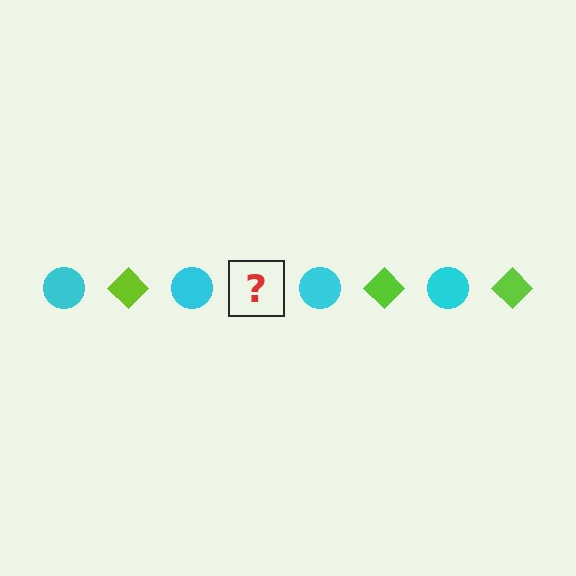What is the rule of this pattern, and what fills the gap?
The rule is that the pattern alternates between cyan circle and lime diamond. The gap should be filled with a lime diamond.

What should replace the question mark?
The question mark should be replaced with a lime diamond.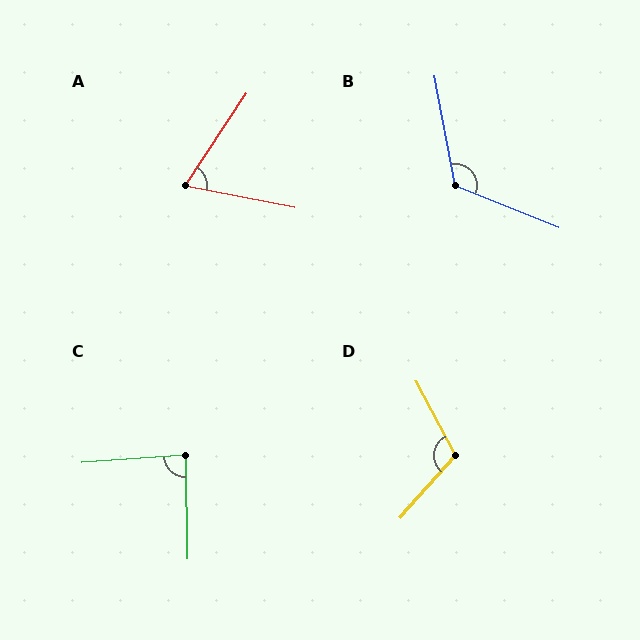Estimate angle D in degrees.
Approximately 110 degrees.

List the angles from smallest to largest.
A (67°), C (87°), D (110°), B (122°).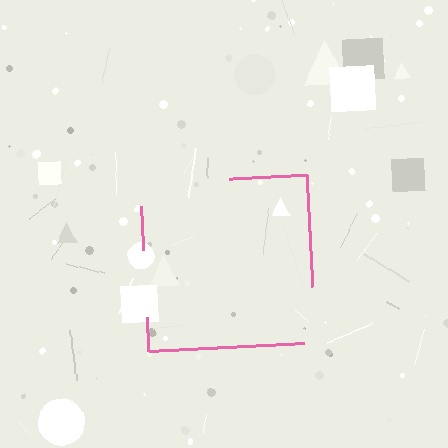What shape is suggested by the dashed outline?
The dashed outline suggests a square.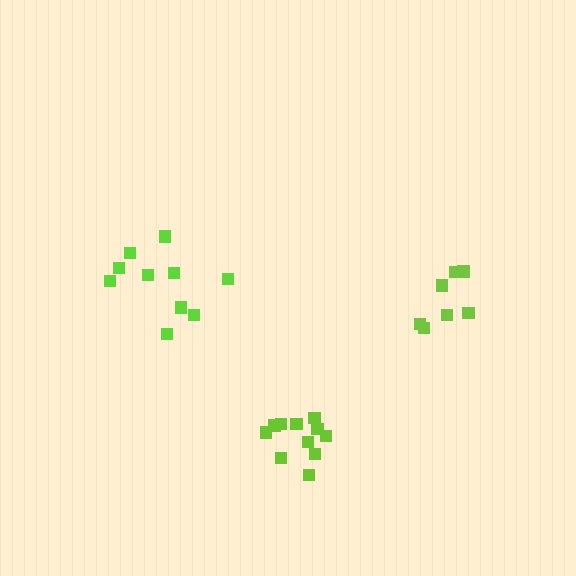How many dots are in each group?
Group 1: 10 dots, Group 2: 7 dots, Group 3: 11 dots (28 total).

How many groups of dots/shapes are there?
There are 3 groups.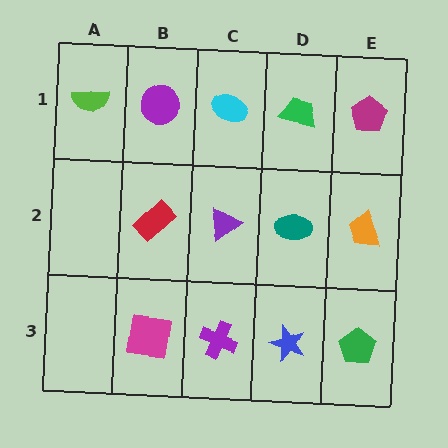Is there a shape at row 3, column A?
No, that cell is empty.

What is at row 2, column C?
A purple triangle.